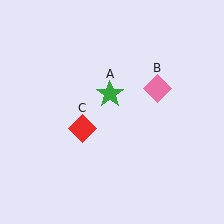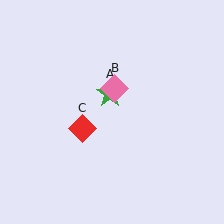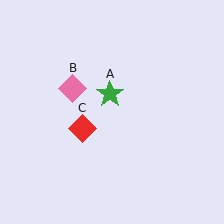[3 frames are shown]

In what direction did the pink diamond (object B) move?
The pink diamond (object B) moved left.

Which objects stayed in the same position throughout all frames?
Green star (object A) and red diamond (object C) remained stationary.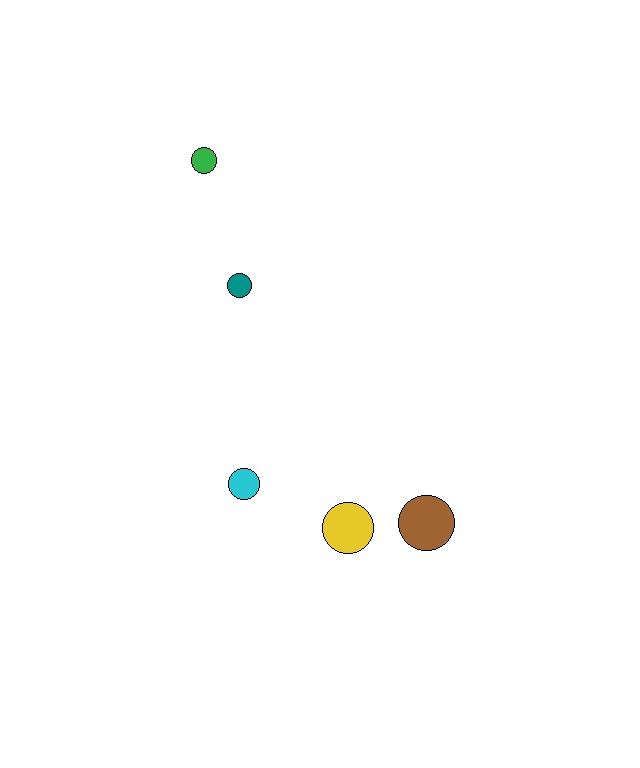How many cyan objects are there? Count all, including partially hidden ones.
There is 1 cyan object.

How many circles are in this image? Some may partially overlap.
There are 5 circles.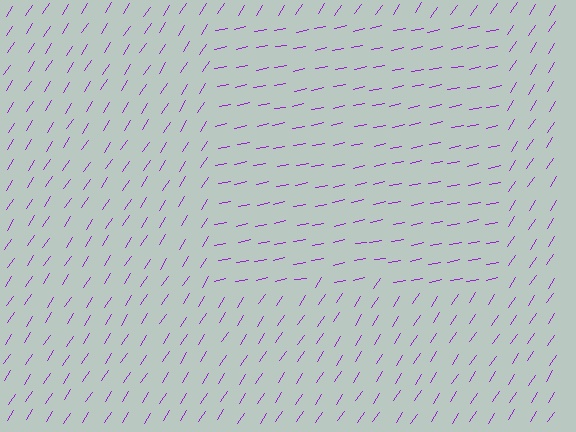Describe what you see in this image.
The image is filled with small purple line segments. A rectangle region in the image has lines oriented differently from the surrounding lines, creating a visible texture boundary.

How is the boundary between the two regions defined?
The boundary is defined purely by a change in line orientation (approximately 45 degrees difference). All lines are the same color and thickness.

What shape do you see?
I see a rectangle.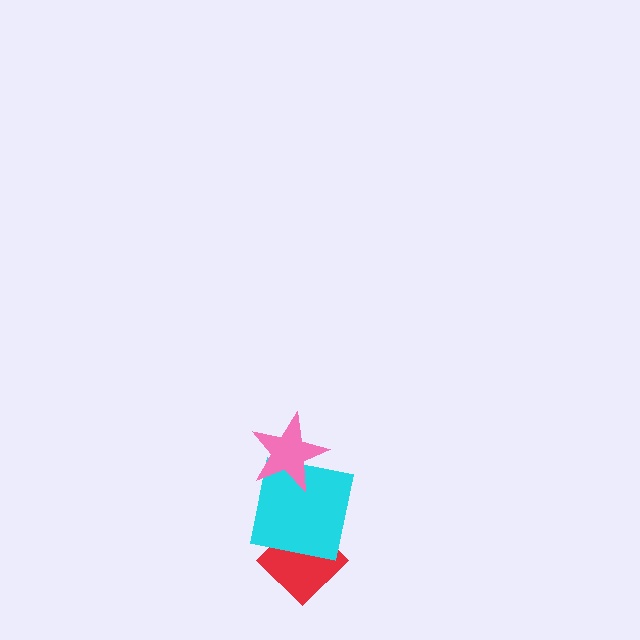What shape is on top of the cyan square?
The pink star is on top of the cyan square.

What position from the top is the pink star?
The pink star is 1st from the top.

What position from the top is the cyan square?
The cyan square is 2nd from the top.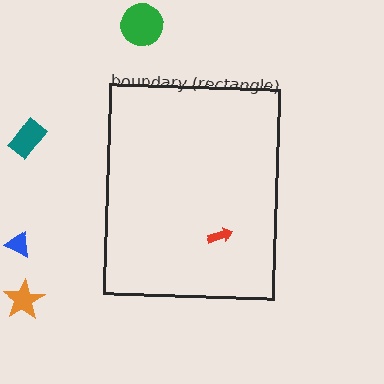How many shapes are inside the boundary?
1 inside, 4 outside.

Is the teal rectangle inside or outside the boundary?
Outside.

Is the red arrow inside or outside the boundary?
Inside.